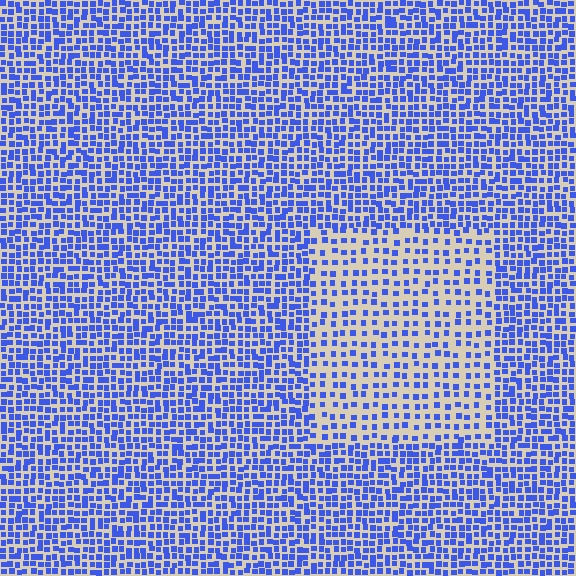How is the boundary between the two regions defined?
The boundary is defined by a change in element density (approximately 1.9x ratio). All elements are the same color, size, and shape.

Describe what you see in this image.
The image contains small blue elements arranged at two different densities. A rectangle-shaped region is visible where the elements are less densely packed than the surrounding area.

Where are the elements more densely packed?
The elements are more densely packed outside the rectangle boundary.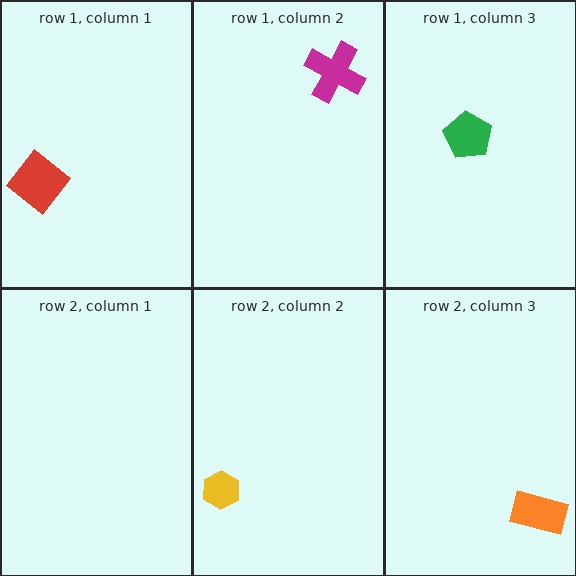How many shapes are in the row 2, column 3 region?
1.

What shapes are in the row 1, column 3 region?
The green pentagon.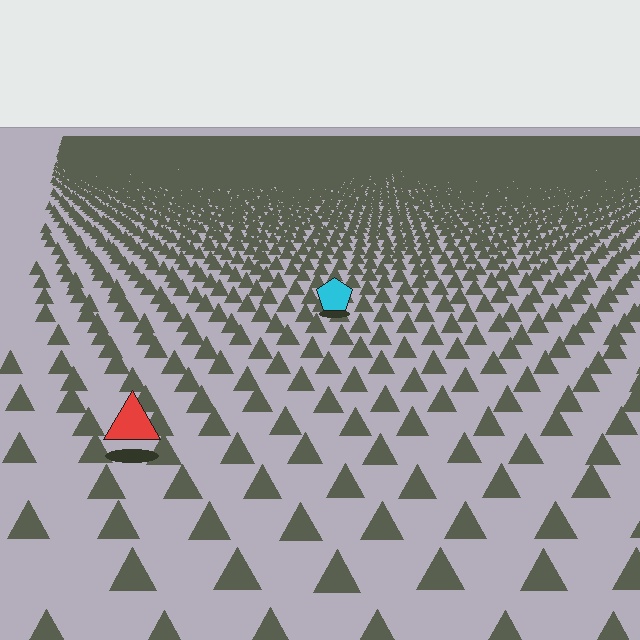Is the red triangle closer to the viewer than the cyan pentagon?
Yes. The red triangle is closer — you can tell from the texture gradient: the ground texture is coarser near it.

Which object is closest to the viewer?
The red triangle is closest. The texture marks near it are larger and more spread out.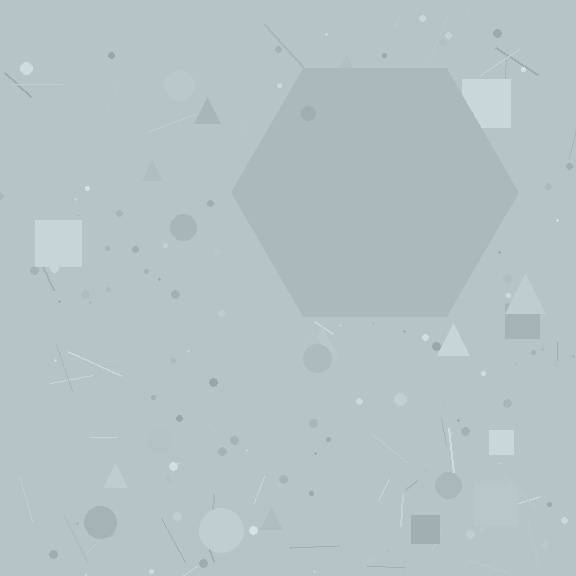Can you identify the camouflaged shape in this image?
The camouflaged shape is a hexagon.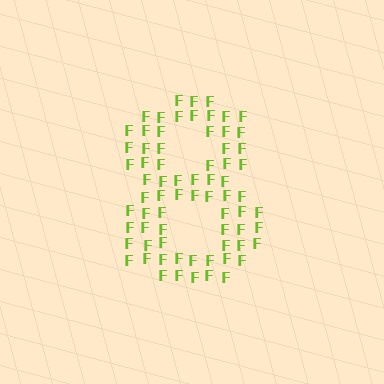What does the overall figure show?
The overall figure shows the digit 8.